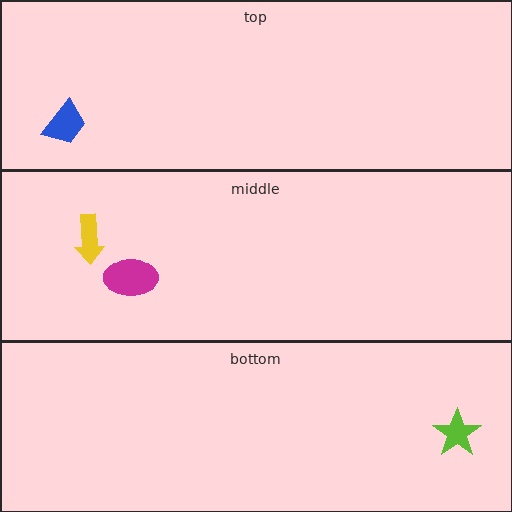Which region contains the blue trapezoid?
The top region.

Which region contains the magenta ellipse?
The middle region.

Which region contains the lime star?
The bottom region.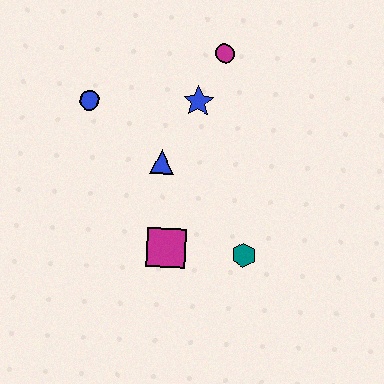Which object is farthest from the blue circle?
The teal hexagon is farthest from the blue circle.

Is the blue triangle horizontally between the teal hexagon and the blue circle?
Yes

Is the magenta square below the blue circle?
Yes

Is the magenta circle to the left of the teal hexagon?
Yes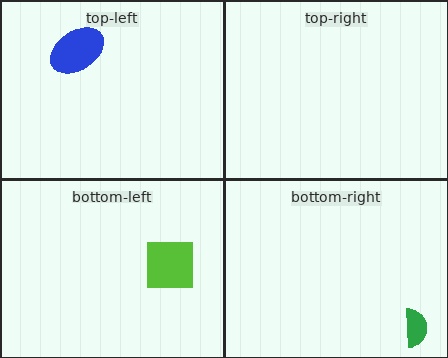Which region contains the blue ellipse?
The top-left region.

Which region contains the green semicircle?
The bottom-right region.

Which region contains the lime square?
The bottom-left region.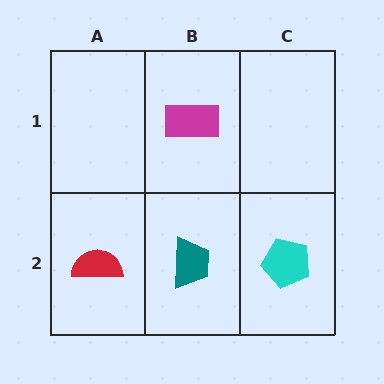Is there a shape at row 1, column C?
No, that cell is empty.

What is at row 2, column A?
A red semicircle.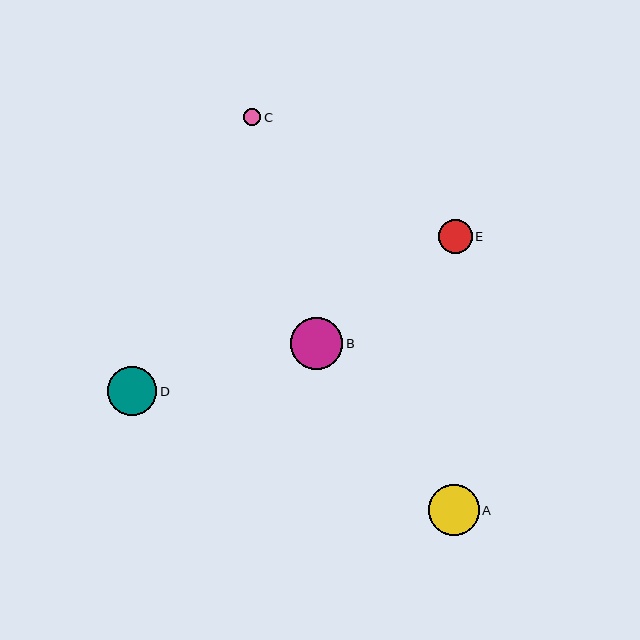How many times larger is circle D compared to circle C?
Circle D is approximately 2.9 times the size of circle C.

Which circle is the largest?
Circle B is the largest with a size of approximately 52 pixels.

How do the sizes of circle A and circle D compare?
Circle A and circle D are approximately the same size.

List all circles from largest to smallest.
From largest to smallest: B, A, D, E, C.